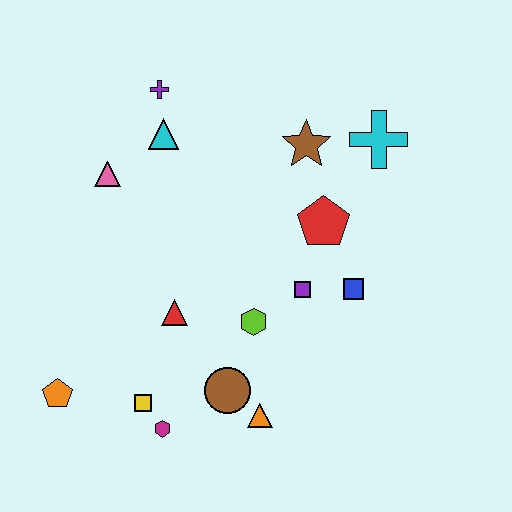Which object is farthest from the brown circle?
The purple cross is farthest from the brown circle.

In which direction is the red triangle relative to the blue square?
The red triangle is to the left of the blue square.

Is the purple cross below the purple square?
No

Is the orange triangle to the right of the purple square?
No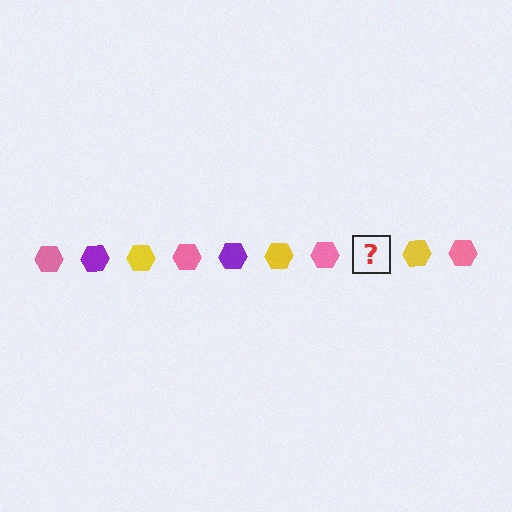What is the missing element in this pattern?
The missing element is a purple hexagon.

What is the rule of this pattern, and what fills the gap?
The rule is that the pattern cycles through pink, purple, yellow hexagons. The gap should be filled with a purple hexagon.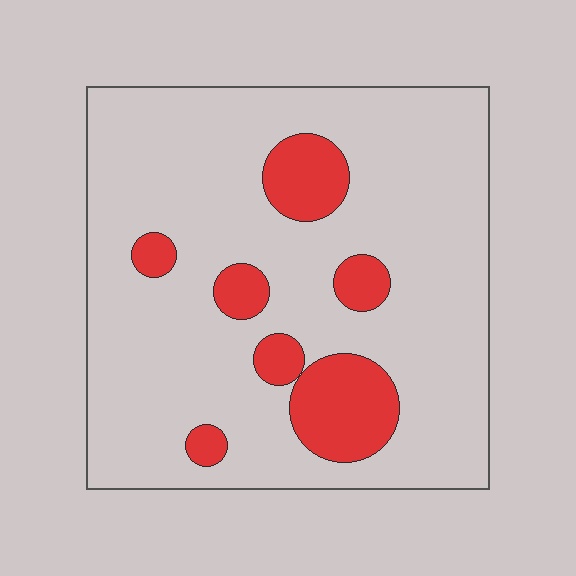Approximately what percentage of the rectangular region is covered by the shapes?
Approximately 15%.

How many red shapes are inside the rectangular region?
7.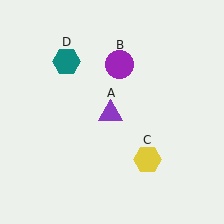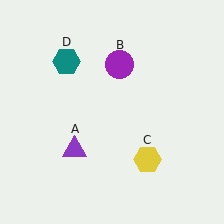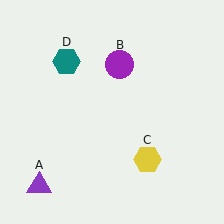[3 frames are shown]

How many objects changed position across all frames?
1 object changed position: purple triangle (object A).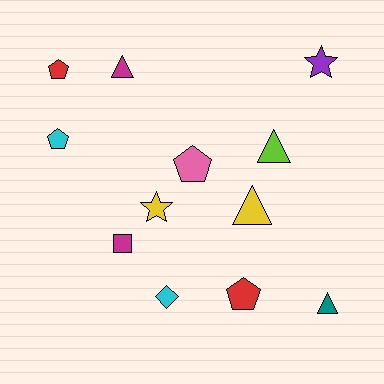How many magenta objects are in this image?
There are 2 magenta objects.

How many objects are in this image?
There are 12 objects.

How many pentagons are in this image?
There are 4 pentagons.